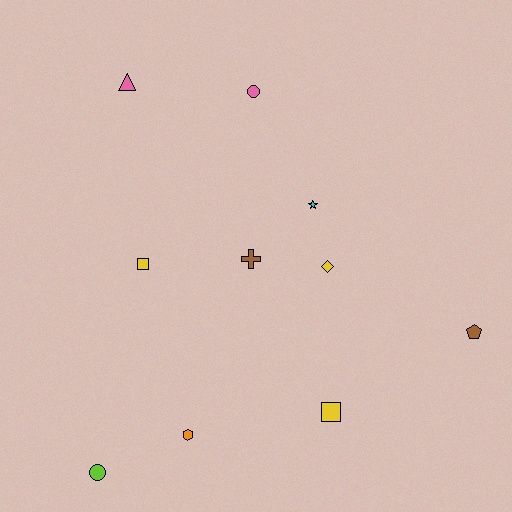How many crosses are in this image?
There is 1 cross.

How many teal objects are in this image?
There are no teal objects.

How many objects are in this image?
There are 10 objects.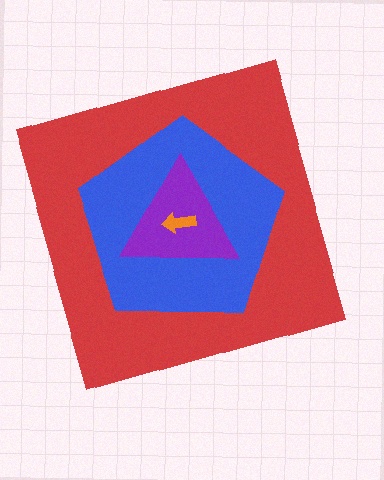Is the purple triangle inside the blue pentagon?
Yes.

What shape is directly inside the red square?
The blue pentagon.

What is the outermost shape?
The red square.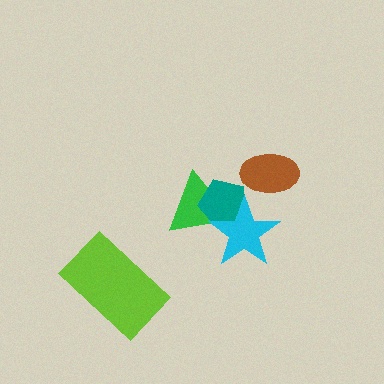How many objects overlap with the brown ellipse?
0 objects overlap with the brown ellipse.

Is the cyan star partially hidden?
No, no other shape covers it.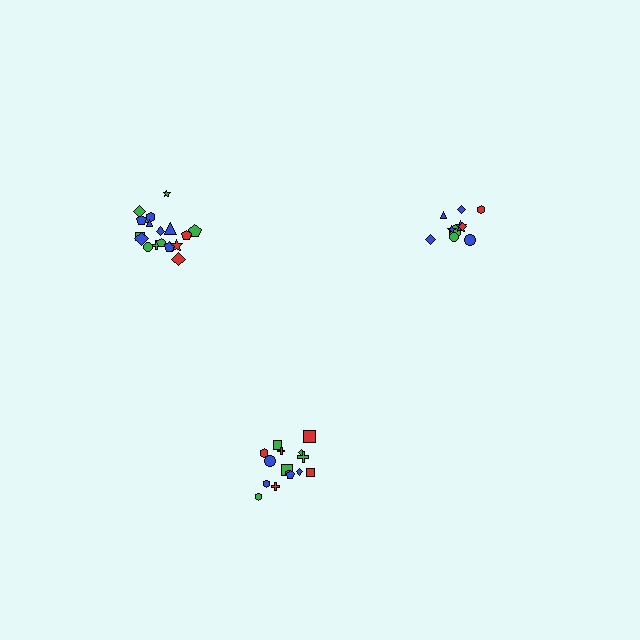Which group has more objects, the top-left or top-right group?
The top-left group.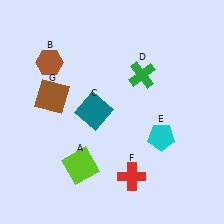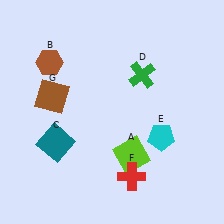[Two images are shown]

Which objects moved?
The objects that moved are: the lime square (A), the teal square (C).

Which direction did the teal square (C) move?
The teal square (C) moved left.